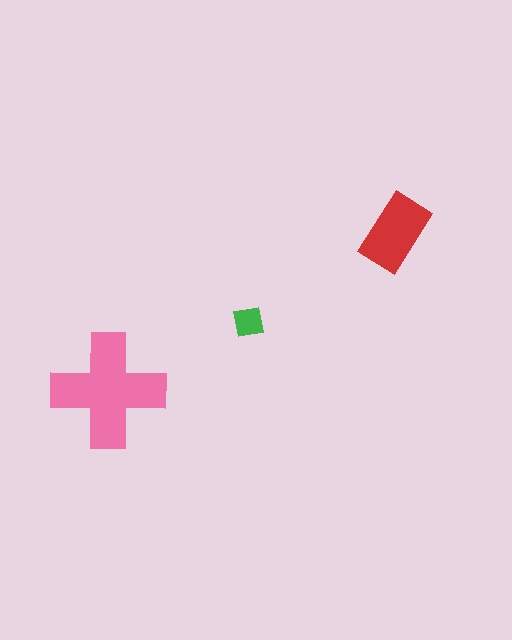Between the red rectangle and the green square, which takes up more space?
The red rectangle.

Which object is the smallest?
The green square.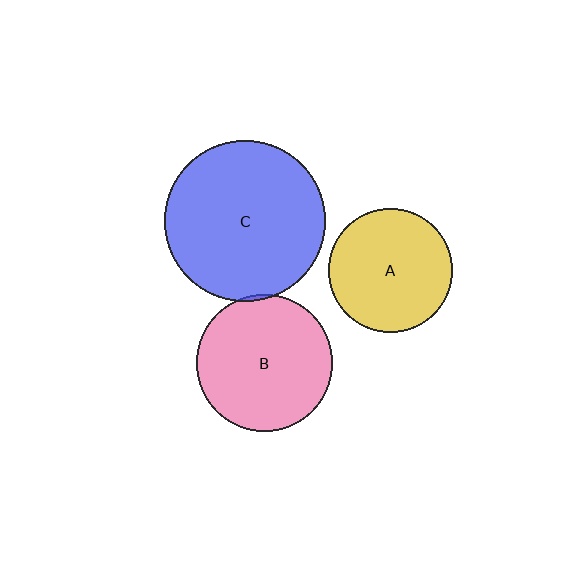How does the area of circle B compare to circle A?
Approximately 1.2 times.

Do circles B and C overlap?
Yes.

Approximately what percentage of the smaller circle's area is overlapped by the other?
Approximately 5%.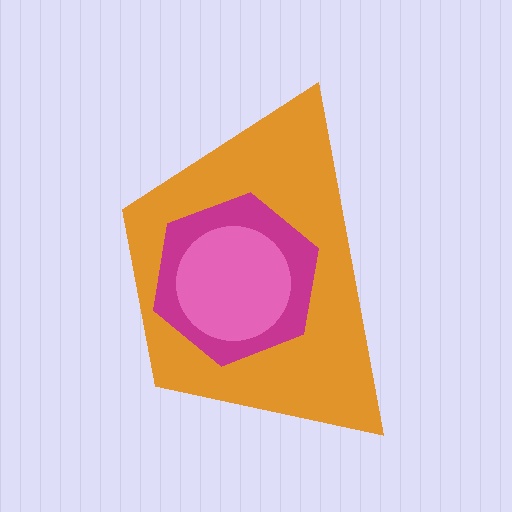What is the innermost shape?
The pink circle.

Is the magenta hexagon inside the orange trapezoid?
Yes.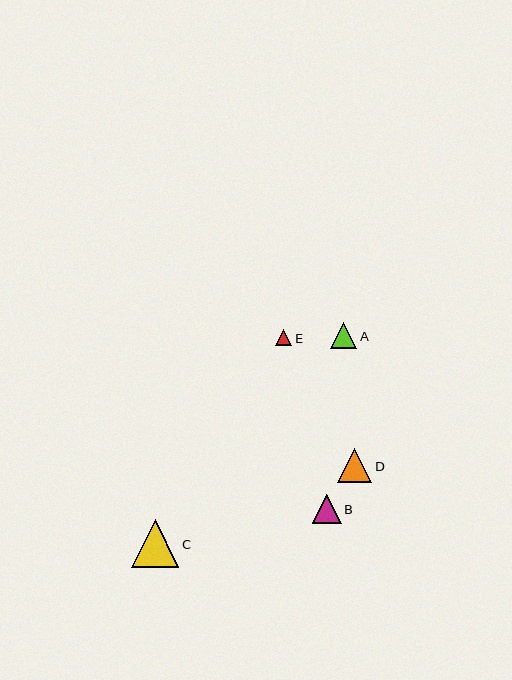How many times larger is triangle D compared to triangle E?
Triangle D is approximately 2.1 times the size of triangle E.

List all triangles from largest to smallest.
From largest to smallest: C, D, B, A, E.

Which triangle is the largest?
Triangle C is the largest with a size of approximately 47 pixels.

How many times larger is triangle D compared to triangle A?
Triangle D is approximately 1.3 times the size of triangle A.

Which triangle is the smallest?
Triangle E is the smallest with a size of approximately 16 pixels.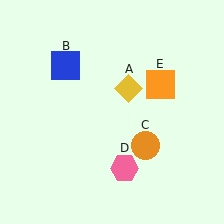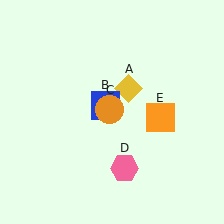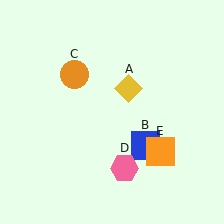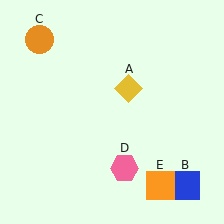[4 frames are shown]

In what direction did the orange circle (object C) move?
The orange circle (object C) moved up and to the left.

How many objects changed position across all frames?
3 objects changed position: blue square (object B), orange circle (object C), orange square (object E).